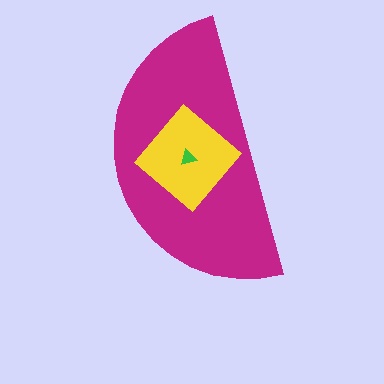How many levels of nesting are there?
3.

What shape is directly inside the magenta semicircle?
The yellow diamond.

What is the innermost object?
The green triangle.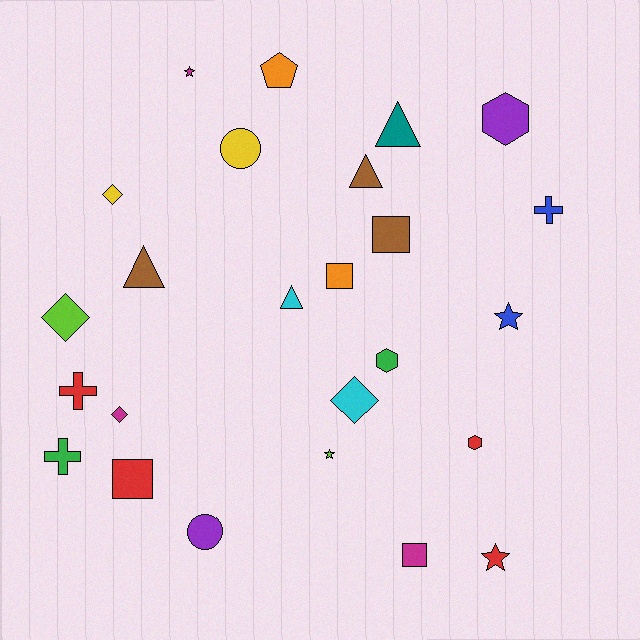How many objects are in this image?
There are 25 objects.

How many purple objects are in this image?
There are 2 purple objects.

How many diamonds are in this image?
There are 4 diamonds.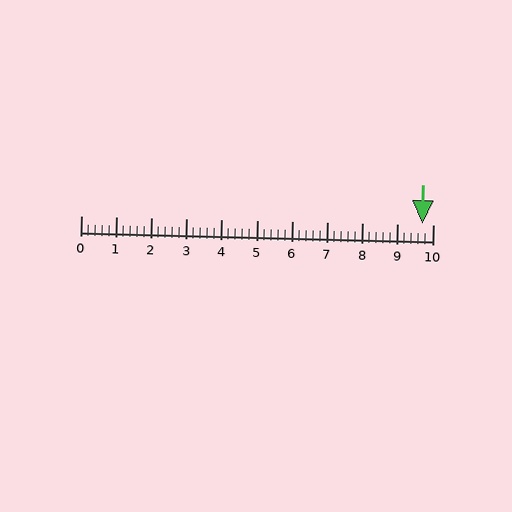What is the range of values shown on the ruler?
The ruler shows values from 0 to 10.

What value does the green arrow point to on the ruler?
The green arrow points to approximately 9.7.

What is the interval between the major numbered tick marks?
The major tick marks are spaced 1 units apart.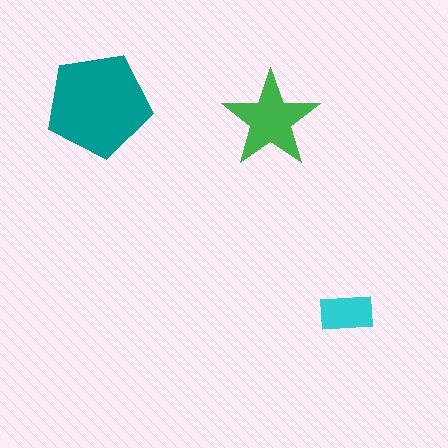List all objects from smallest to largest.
The cyan rectangle, the green star, the teal pentagon.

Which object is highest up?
The teal pentagon is topmost.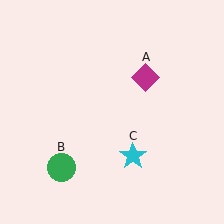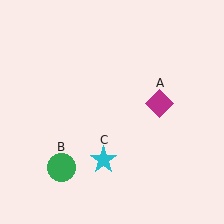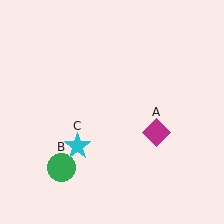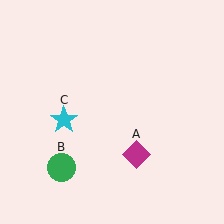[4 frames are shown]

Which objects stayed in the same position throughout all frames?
Green circle (object B) remained stationary.